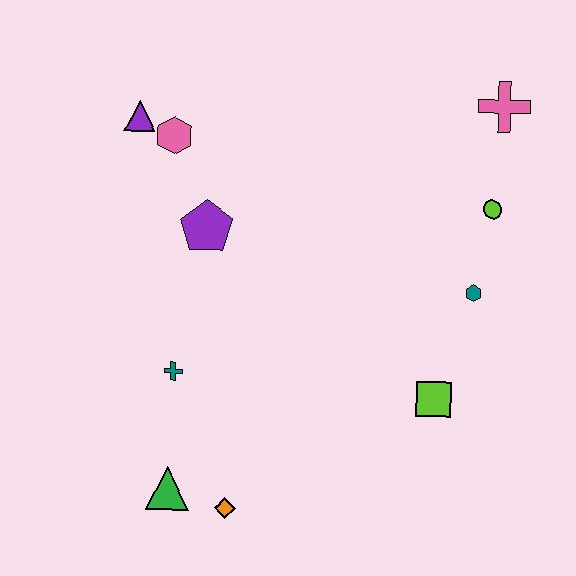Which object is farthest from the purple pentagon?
The pink cross is farthest from the purple pentagon.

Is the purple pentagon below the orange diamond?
No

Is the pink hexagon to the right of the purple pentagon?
No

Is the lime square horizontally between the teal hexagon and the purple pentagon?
Yes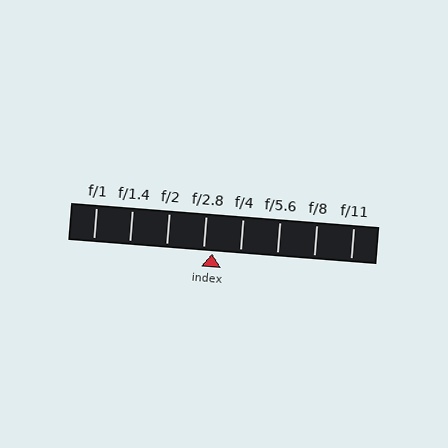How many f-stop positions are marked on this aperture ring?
There are 8 f-stop positions marked.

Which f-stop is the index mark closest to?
The index mark is closest to f/2.8.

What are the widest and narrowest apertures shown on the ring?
The widest aperture shown is f/1 and the narrowest is f/11.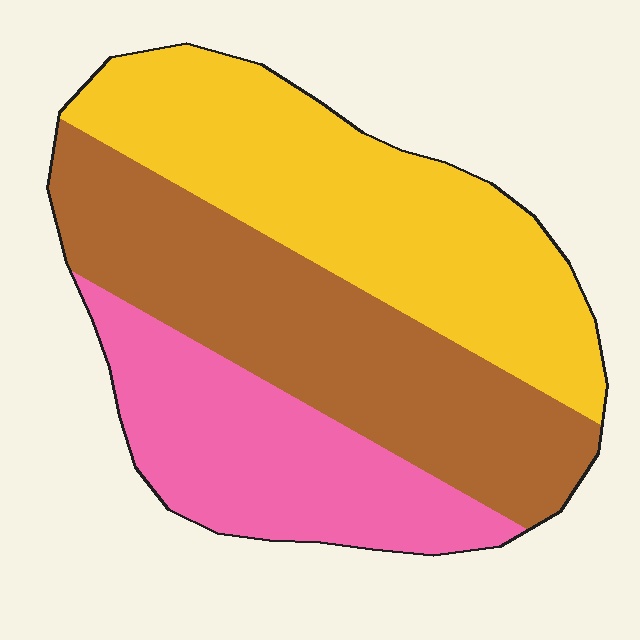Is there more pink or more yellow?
Yellow.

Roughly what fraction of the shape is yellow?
Yellow covers 38% of the shape.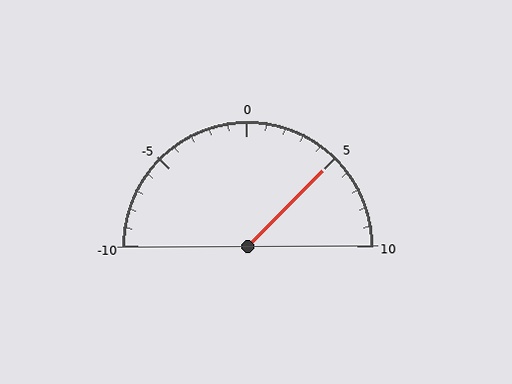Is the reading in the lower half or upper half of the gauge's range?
The reading is in the upper half of the range (-10 to 10).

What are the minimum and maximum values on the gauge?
The gauge ranges from -10 to 10.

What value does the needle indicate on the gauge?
The needle indicates approximately 5.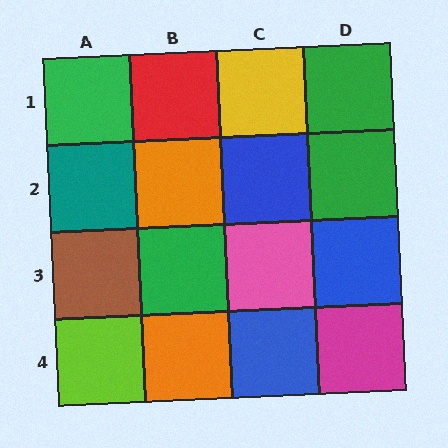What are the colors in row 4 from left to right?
Lime, orange, blue, magenta.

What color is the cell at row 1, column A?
Green.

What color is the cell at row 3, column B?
Green.